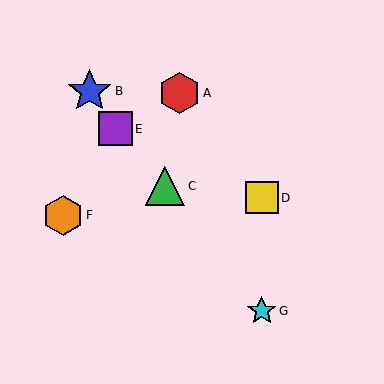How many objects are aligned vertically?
2 objects (D, G) are aligned vertically.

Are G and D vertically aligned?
Yes, both are at x≈262.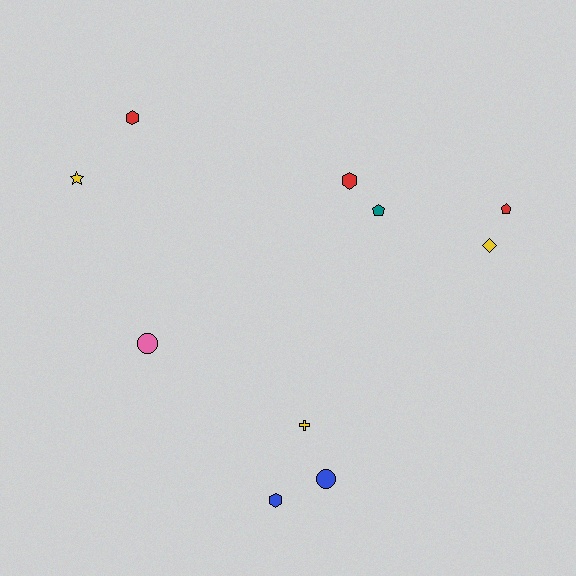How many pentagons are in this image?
There are 2 pentagons.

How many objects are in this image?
There are 10 objects.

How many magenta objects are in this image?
There are no magenta objects.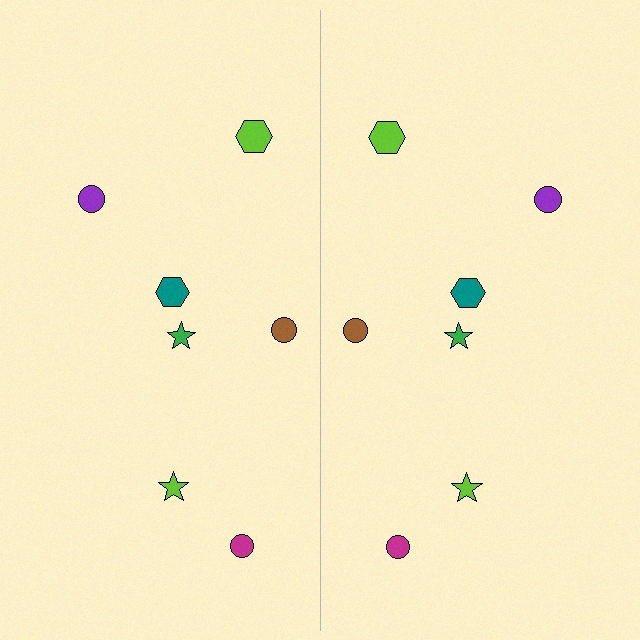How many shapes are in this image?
There are 14 shapes in this image.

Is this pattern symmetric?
Yes, this pattern has bilateral (reflection) symmetry.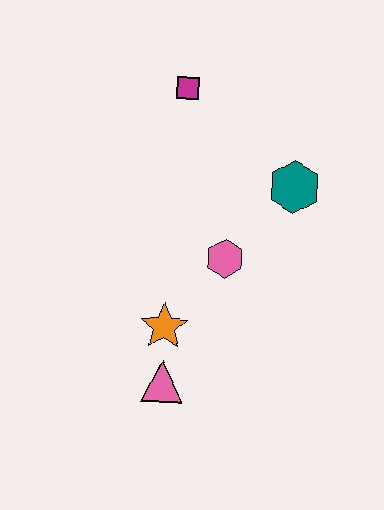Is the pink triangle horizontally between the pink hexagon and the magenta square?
No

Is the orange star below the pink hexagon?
Yes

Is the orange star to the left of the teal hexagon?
Yes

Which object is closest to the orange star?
The pink triangle is closest to the orange star.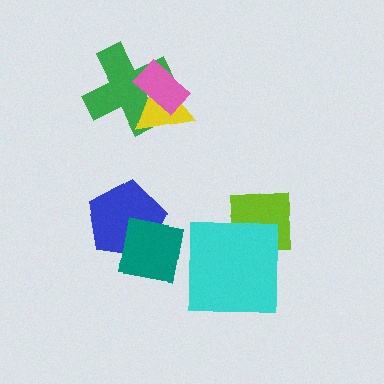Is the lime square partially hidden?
Yes, it is partially covered by another shape.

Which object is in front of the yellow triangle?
The pink rectangle is in front of the yellow triangle.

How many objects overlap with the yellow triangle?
2 objects overlap with the yellow triangle.